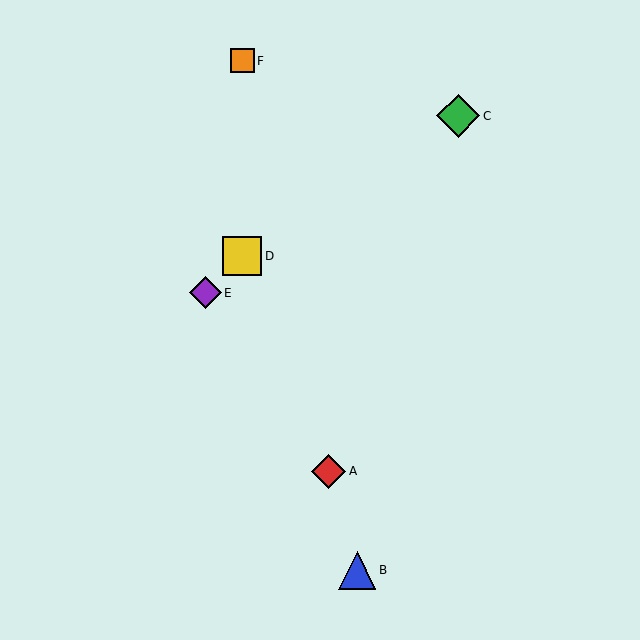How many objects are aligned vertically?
2 objects (D, F) are aligned vertically.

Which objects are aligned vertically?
Objects D, F are aligned vertically.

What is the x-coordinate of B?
Object B is at x≈357.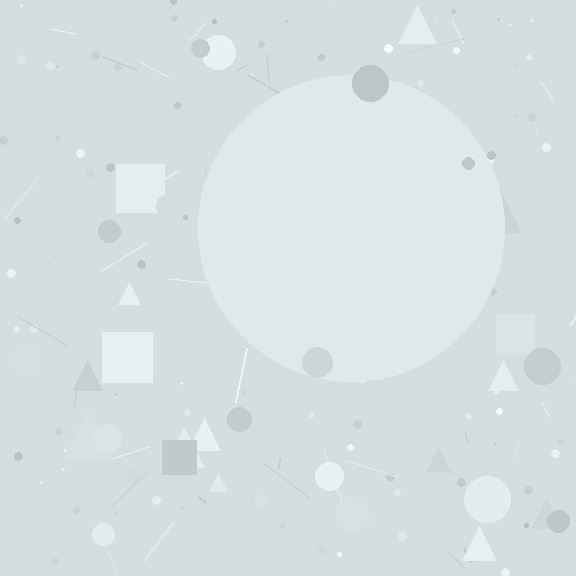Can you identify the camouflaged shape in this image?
The camouflaged shape is a circle.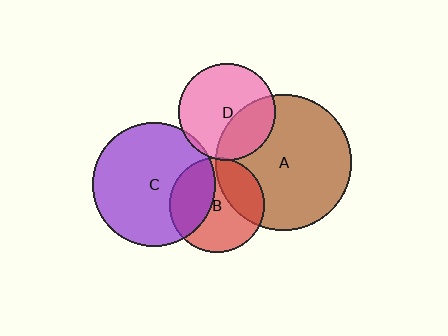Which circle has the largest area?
Circle A (brown).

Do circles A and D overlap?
Yes.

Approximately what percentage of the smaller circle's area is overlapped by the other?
Approximately 35%.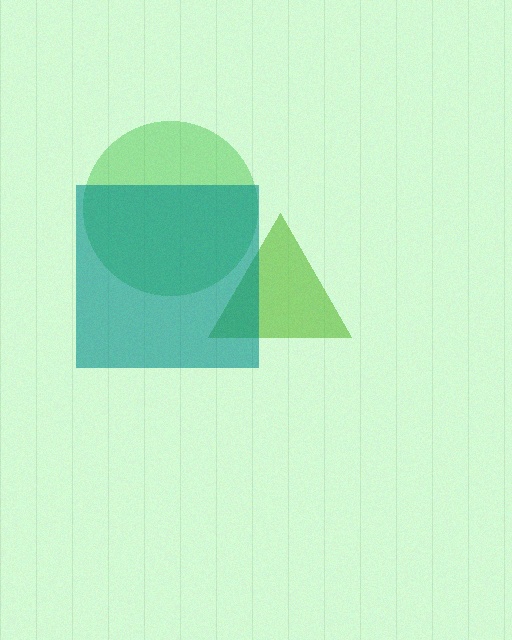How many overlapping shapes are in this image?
There are 3 overlapping shapes in the image.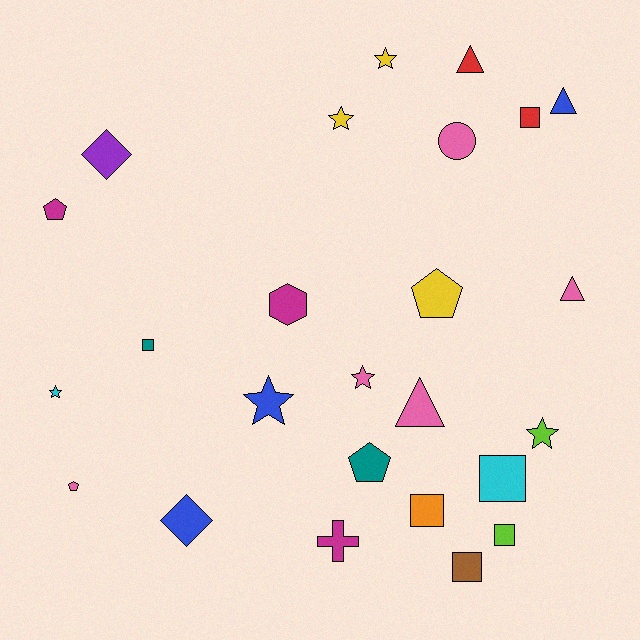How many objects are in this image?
There are 25 objects.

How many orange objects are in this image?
There is 1 orange object.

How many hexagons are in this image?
There is 1 hexagon.